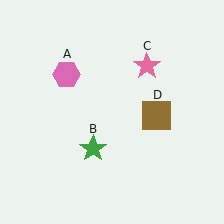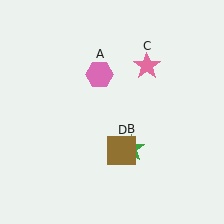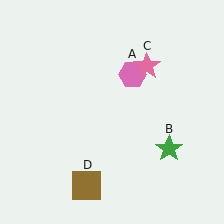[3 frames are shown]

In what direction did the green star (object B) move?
The green star (object B) moved right.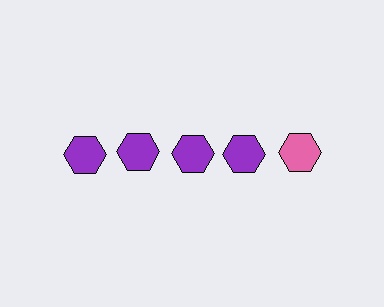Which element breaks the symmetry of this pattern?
The pink hexagon in the top row, rightmost column breaks the symmetry. All other shapes are purple hexagons.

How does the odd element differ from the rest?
It has a different color: pink instead of purple.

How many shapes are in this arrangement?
There are 5 shapes arranged in a grid pattern.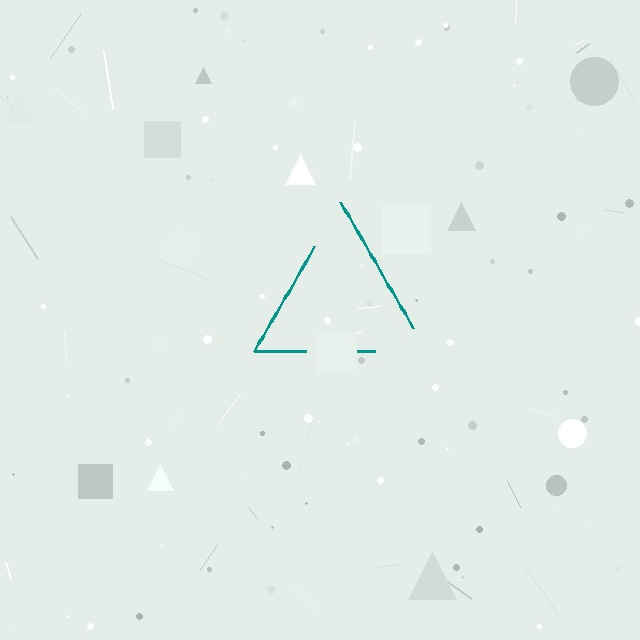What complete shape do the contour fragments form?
The contour fragments form a triangle.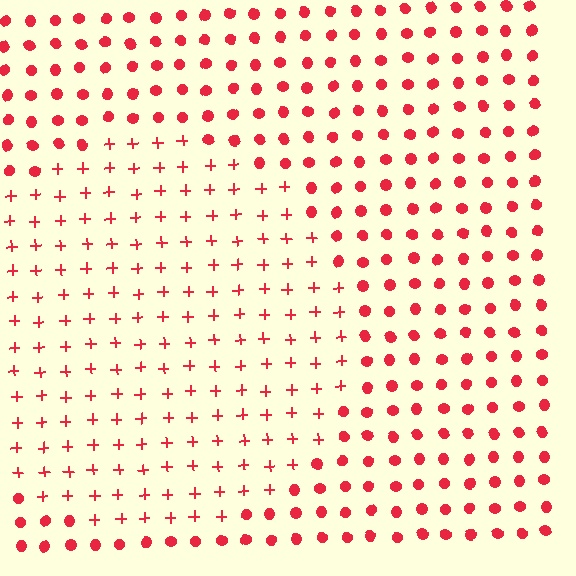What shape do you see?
I see a circle.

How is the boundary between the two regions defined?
The boundary is defined by a change in element shape: plus signs inside vs. circles outside. All elements share the same color and spacing.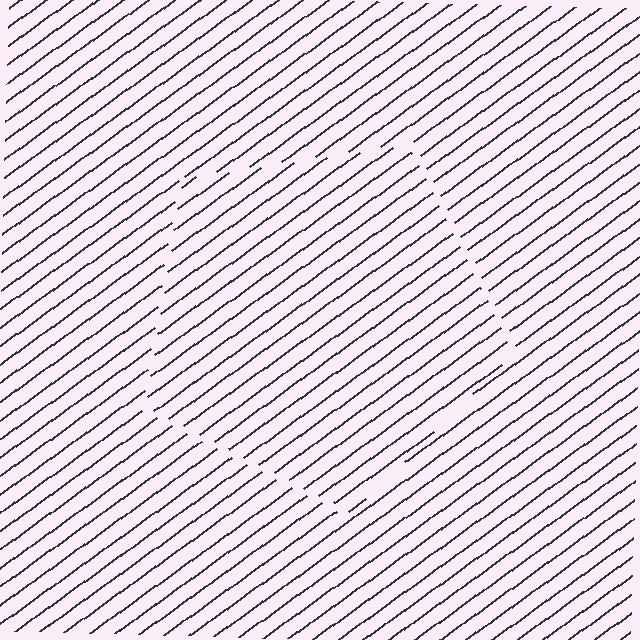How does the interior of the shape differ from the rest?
The interior of the shape contains the same grating, shifted by half a period — the contour is defined by the phase discontinuity where line-ends from the inner and outer gratings abut.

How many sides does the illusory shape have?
5 sides — the line-ends trace a pentagon.